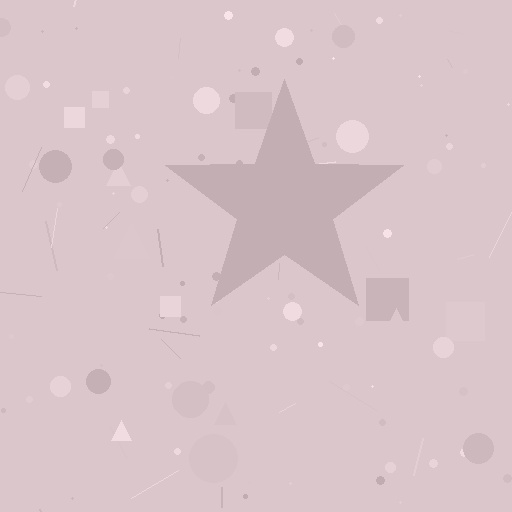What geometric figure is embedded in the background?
A star is embedded in the background.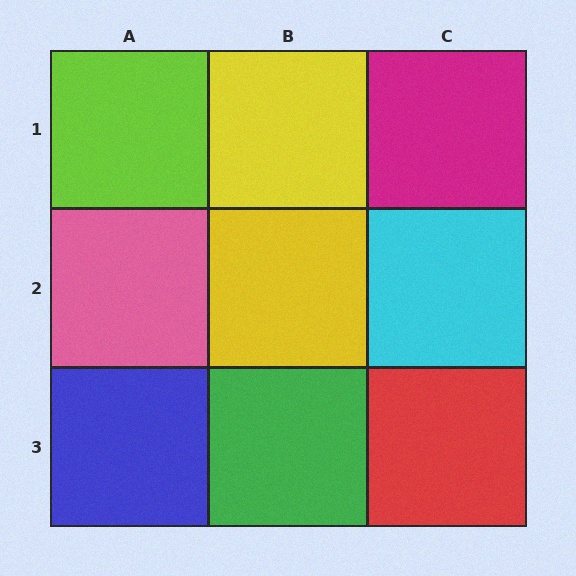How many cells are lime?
1 cell is lime.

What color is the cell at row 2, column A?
Pink.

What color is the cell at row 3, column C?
Red.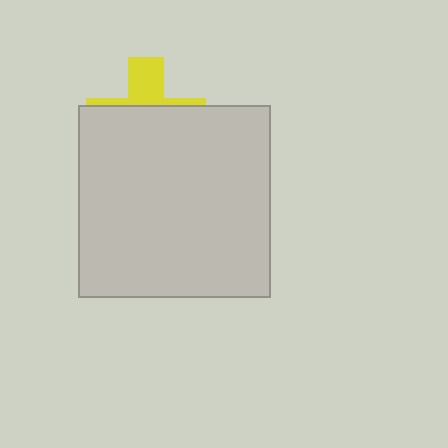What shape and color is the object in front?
The object in front is a light gray square.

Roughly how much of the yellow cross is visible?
A small part of it is visible (roughly 32%).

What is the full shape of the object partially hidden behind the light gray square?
The partially hidden object is a yellow cross.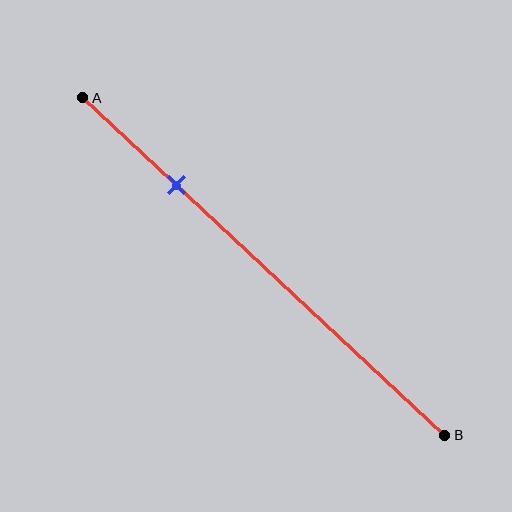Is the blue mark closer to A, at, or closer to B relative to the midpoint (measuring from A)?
The blue mark is closer to point A than the midpoint of segment AB.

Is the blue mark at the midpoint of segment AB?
No, the mark is at about 25% from A, not at the 50% midpoint.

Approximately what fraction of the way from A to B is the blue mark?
The blue mark is approximately 25% of the way from A to B.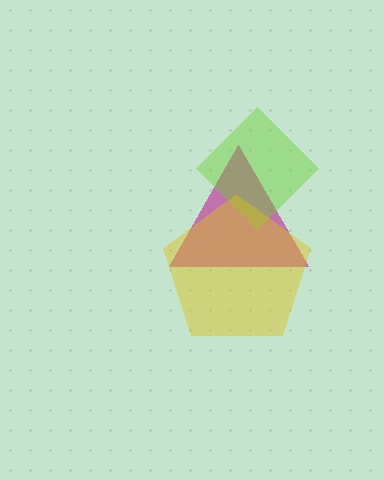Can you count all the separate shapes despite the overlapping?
Yes, there are 3 separate shapes.